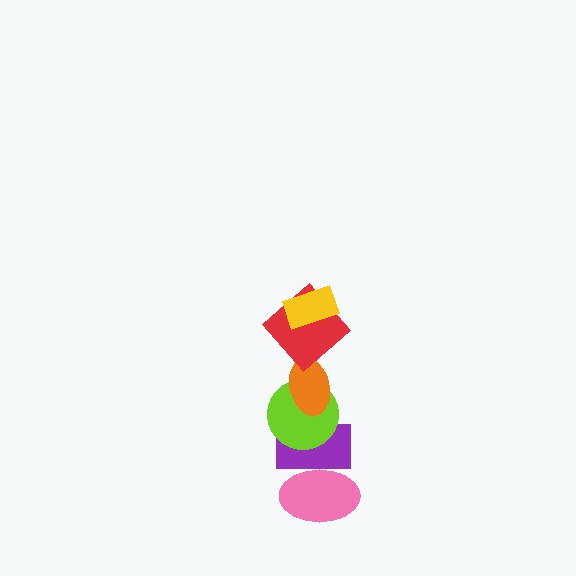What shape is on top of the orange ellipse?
The red diamond is on top of the orange ellipse.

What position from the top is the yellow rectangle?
The yellow rectangle is 1st from the top.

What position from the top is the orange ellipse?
The orange ellipse is 3rd from the top.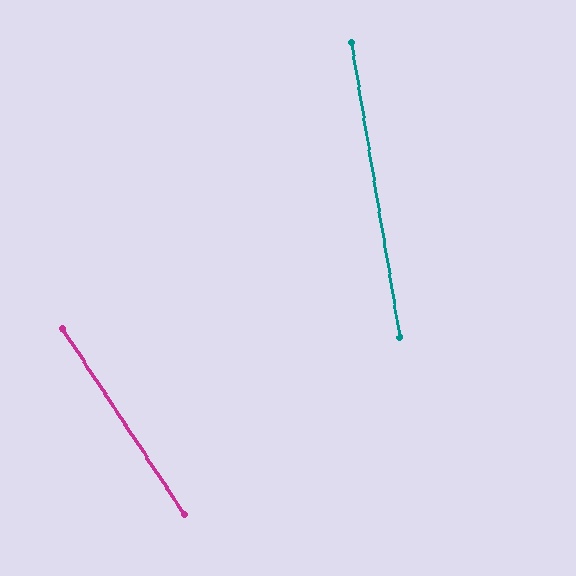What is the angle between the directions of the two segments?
Approximately 24 degrees.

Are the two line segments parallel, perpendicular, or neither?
Neither parallel nor perpendicular — they differ by about 24°.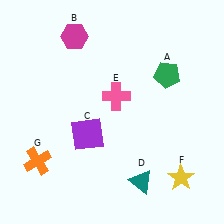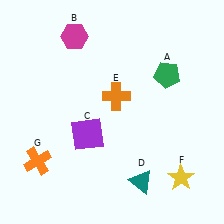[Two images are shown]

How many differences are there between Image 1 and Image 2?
There is 1 difference between the two images.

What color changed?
The cross (E) changed from pink in Image 1 to orange in Image 2.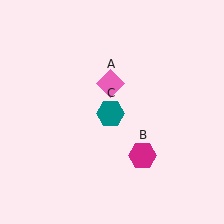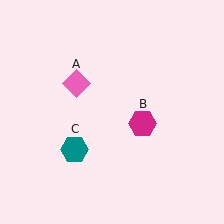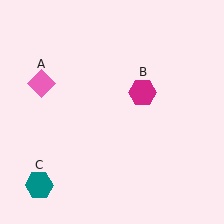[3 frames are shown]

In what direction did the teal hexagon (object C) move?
The teal hexagon (object C) moved down and to the left.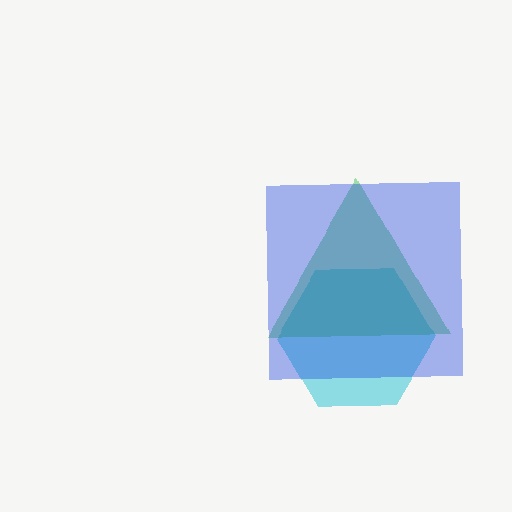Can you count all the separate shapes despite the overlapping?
Yes, there are 3 separate shapes.